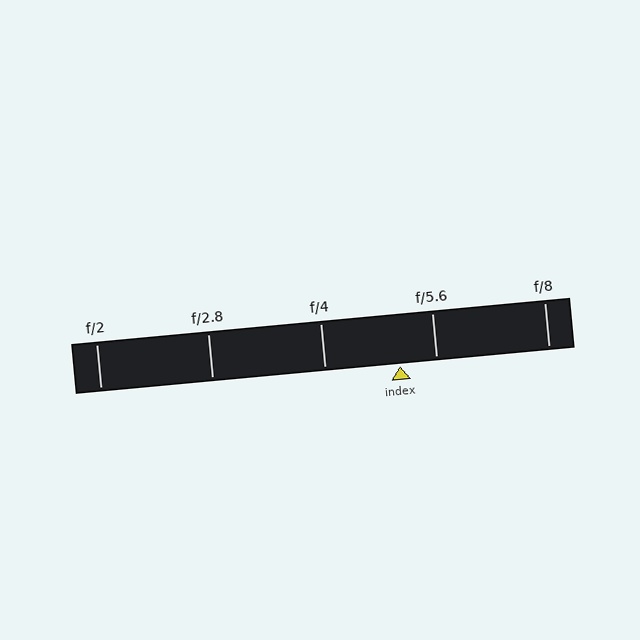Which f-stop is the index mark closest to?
The index mark is closest to f/5.6.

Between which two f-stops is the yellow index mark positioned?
The index mark is between f/4 and f/5.6.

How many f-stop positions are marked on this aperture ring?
There are 5 f-stop positions marked.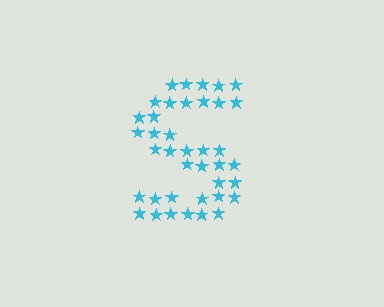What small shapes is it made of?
It is made of small stars.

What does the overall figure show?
The overall figure shows the letter S.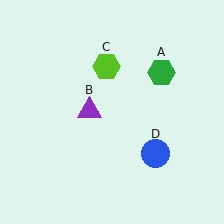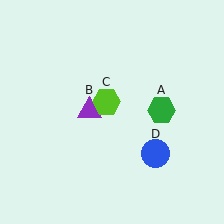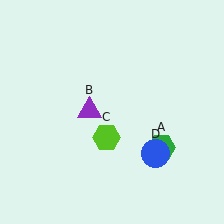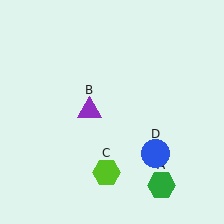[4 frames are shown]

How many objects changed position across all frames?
2 objects changed position: green hexagon (object A), lime hexagon (object C).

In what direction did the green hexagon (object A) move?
The green hexagon (object A) moved down.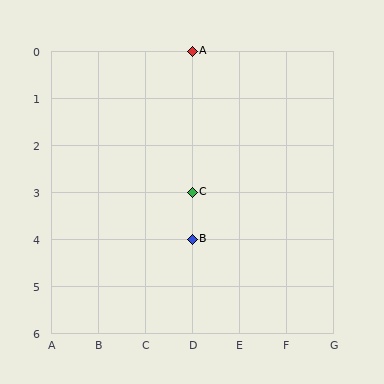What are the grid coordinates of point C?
Point C is at grid coordinates (D, 3).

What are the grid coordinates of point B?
Point B is at grid coordinates (D, 4).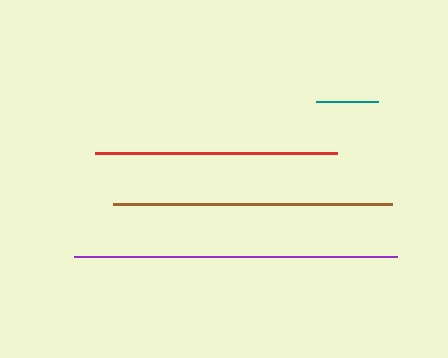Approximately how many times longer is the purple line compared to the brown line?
The purple line is approximately 1.2 times the length of the brown line.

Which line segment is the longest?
The purple line is the longest at approximately 323 pixels.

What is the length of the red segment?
The red segment is approximately 241 pixels long.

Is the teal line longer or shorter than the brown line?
The brown line is longer than the teal line.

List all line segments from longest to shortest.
From longest to shortest: purple, brown, red, teal.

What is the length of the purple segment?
The purple segment is approximately 323 pixels long.